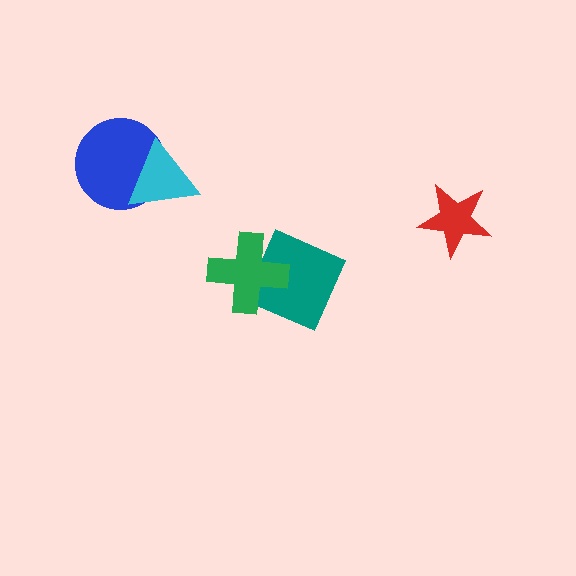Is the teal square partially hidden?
Yes, it is partially covered by another shape.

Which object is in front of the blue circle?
The cyan triangle is in front of the blue circle.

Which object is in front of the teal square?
The green cross is in front of the teal square.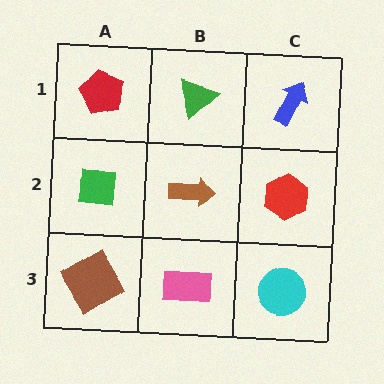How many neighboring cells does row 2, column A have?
3.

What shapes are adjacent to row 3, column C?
A red hexagon (row 2, column C), a pink rectangle (row 3, column B).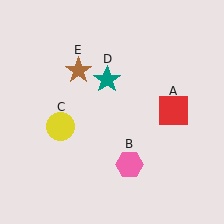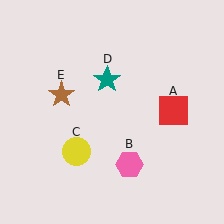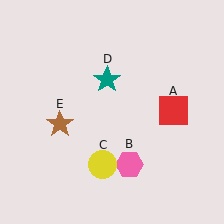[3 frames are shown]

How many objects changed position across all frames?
2 objects changed position: yellow circle (object C), brown star (object E).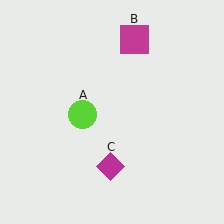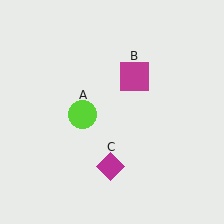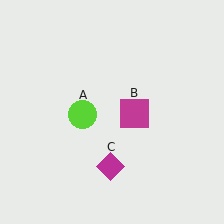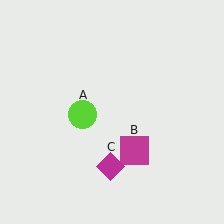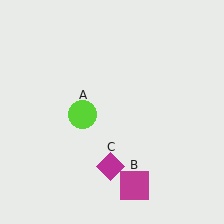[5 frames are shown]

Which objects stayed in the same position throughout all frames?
Lime circle (object A) and magenta diamond (object C) remained stationary.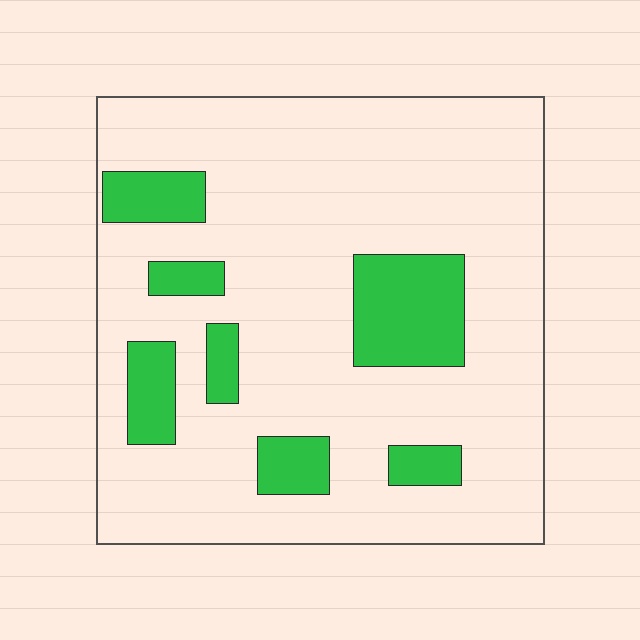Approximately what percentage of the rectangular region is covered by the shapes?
Approximately 20%.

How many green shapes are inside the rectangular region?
7.